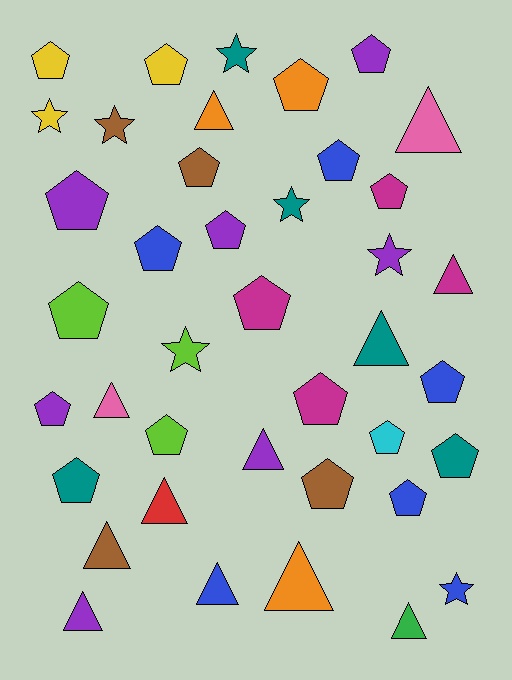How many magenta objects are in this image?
There are 4 magenta objects.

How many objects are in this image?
There are 40 objects.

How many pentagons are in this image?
There are 21 pentagons.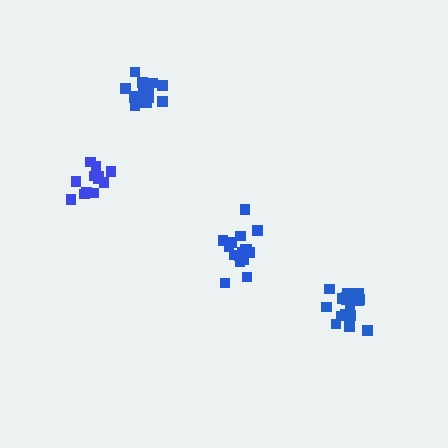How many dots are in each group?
Group 1: 17 dots, Group 2: 17 dots, Group 3: 18 dots, Group 4: 12 dots (64 total).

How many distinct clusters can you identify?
There are 4 distinct clusters.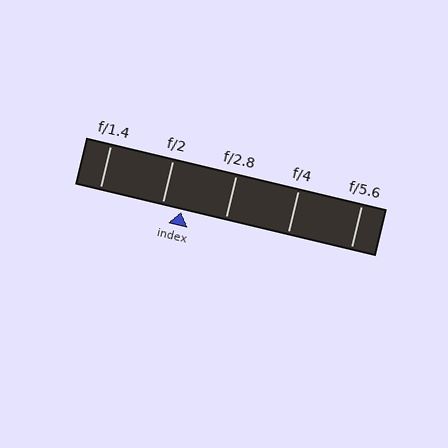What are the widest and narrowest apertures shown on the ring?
The widest aperture shown is f/1.4 and the narrowest is f/5.6.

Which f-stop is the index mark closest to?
The index mark is closest to f/2.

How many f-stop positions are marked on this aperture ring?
There are 5 f-stop positions marked.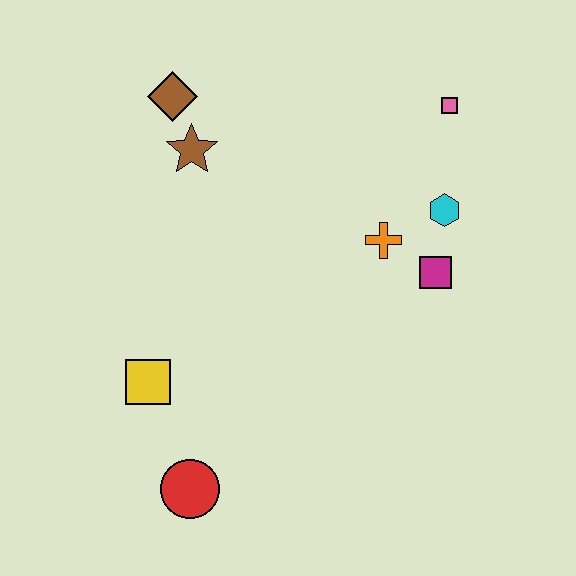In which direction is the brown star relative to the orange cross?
The brown star is to the left of the orange cross.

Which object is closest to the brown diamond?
The brown star is closest to the brown diamond.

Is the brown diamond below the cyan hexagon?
No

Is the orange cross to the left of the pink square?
Yes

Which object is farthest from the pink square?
The red circle is farthest from the pink square.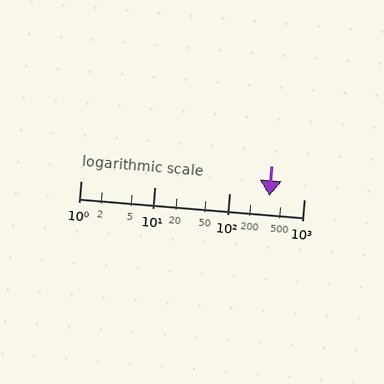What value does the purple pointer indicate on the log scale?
The pointer indicates approximately 350.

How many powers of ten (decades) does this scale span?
The scale spans 3 decades, from 1 to 1000.